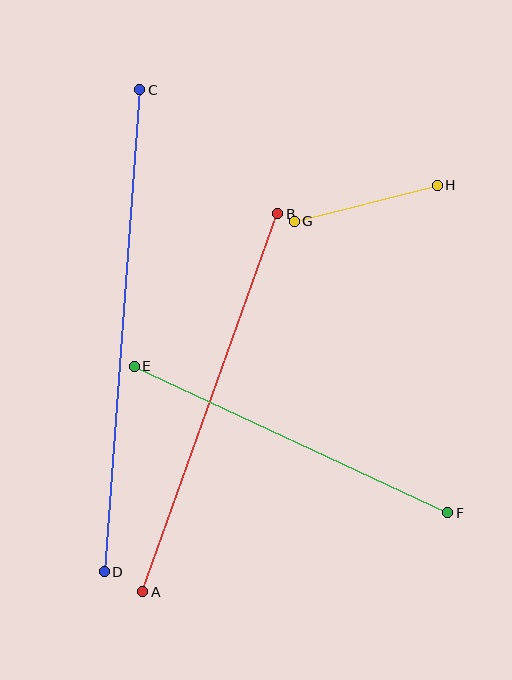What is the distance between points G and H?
The distance is approximately 147 pixels.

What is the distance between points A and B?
The distance is approximately 402 pixels.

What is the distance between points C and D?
The distance is approximately 483 pixels.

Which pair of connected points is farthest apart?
Points C and D are farthest apart.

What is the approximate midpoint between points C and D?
The midpoint is at approximately (122, 331) pixels.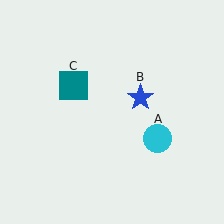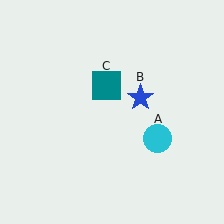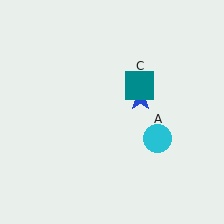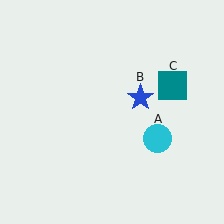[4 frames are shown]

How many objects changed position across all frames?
1 object changed position: teal square (object C).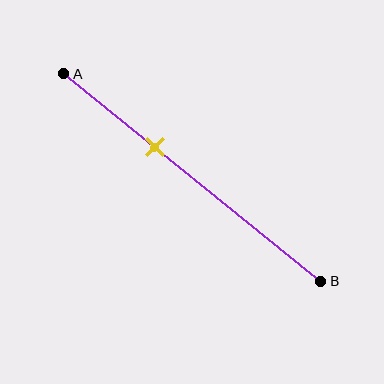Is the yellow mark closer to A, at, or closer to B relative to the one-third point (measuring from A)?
The yellow mark is approximately at the one-third point of segment AB.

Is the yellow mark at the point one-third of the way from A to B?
Yes, the mark is approximately at the one-third point.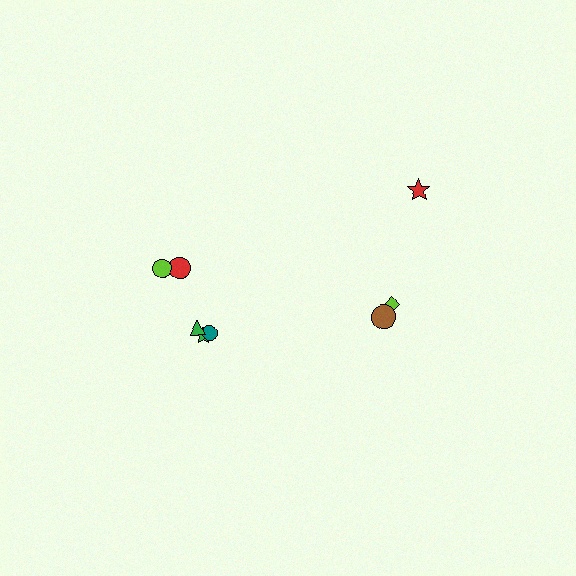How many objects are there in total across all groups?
There are 8 objects.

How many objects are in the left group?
There are 5 objects.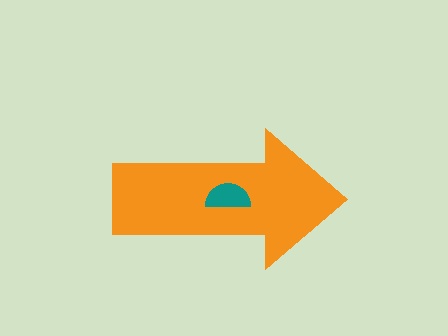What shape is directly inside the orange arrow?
The teal semicircle.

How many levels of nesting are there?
2.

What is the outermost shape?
The orange arrow.